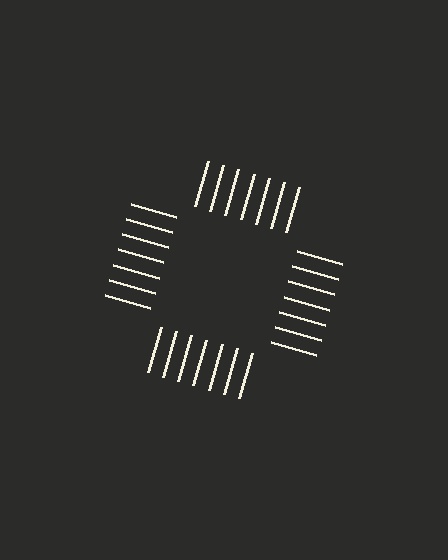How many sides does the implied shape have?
4 sides — the line-ends trace a square.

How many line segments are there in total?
28 — 7 along each of the 4 edges.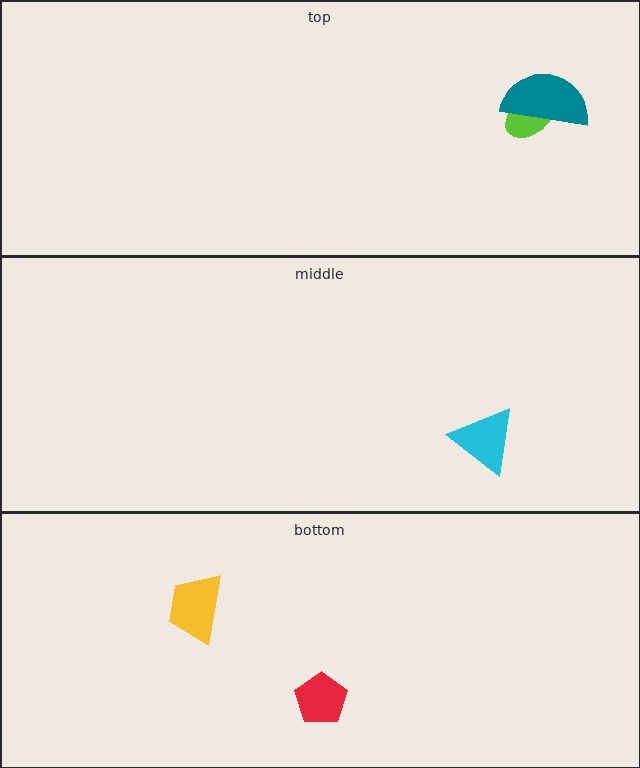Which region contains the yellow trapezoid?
The bottom region.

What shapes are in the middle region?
The cyan triangle.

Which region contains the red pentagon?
The bottom region.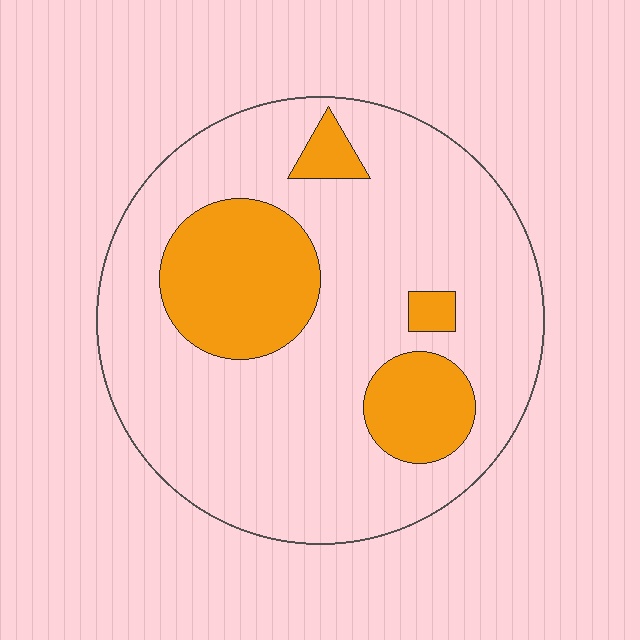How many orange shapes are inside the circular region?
4.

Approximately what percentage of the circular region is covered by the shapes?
Approximately 25%.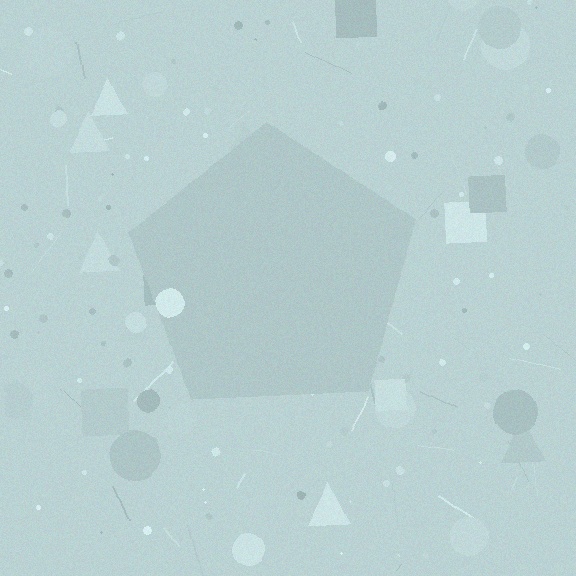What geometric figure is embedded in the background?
A pentagon is embedded in the background.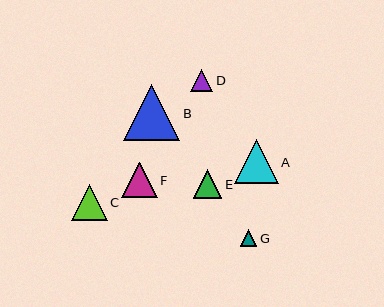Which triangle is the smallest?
Triangle G is the smallest with a size of approximately 16 pixels.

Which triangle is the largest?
Triangle B is the largest with a size of approximately 56 pixels.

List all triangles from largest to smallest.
From largest to smallest: B, A, C, F, E, D, G.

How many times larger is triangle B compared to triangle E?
Triangle B is approximately 2.0 times the size of triangle E.